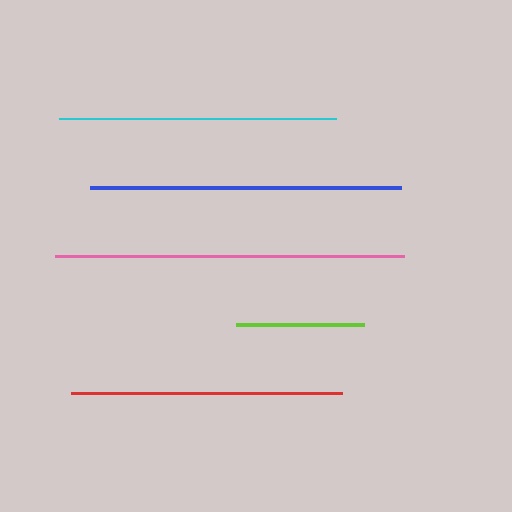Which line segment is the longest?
The pink line is the longest at approximately 349 pixels.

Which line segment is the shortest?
The lime line is the shortest at approximately 128 pixels.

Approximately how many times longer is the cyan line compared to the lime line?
The cyan line is approximately 2.2 times the length of the lime line.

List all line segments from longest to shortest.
From longest to shortest: pink, blue, cyan, red, lime.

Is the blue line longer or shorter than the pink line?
The pink line is longer than the blue line.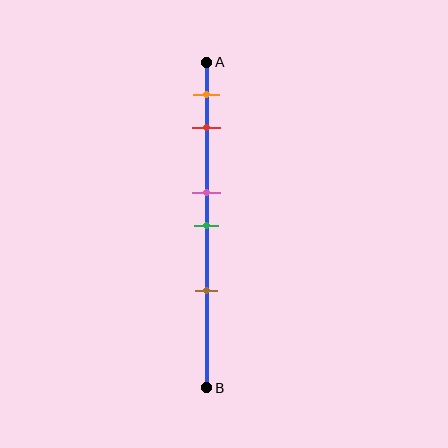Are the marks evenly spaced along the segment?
No, the marks are not evenly spaced.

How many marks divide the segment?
There are 5 marks dividing the segment.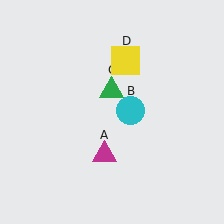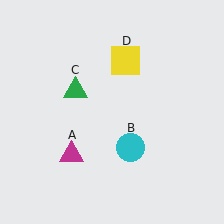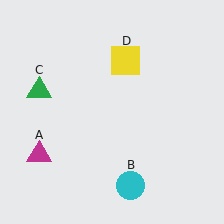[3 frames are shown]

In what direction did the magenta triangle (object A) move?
The magenta triangle (object A) moved left.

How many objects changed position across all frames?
3 objects changed position: magenta triangle (object A), cyan circle (object B), green triangle (object C).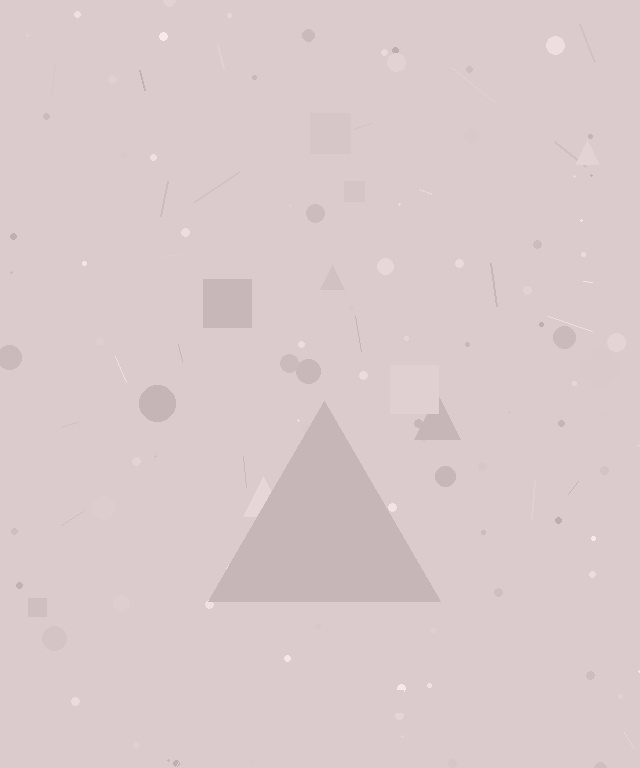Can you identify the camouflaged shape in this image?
The camouflaged shape is a triangle.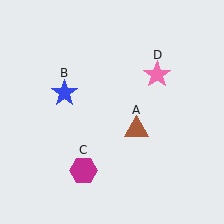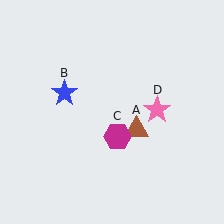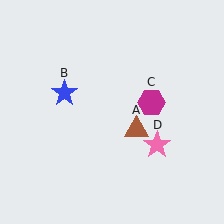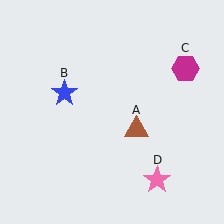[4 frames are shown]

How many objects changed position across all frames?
2 objects changed position: magenta hexagon (object C), pink star (object D).